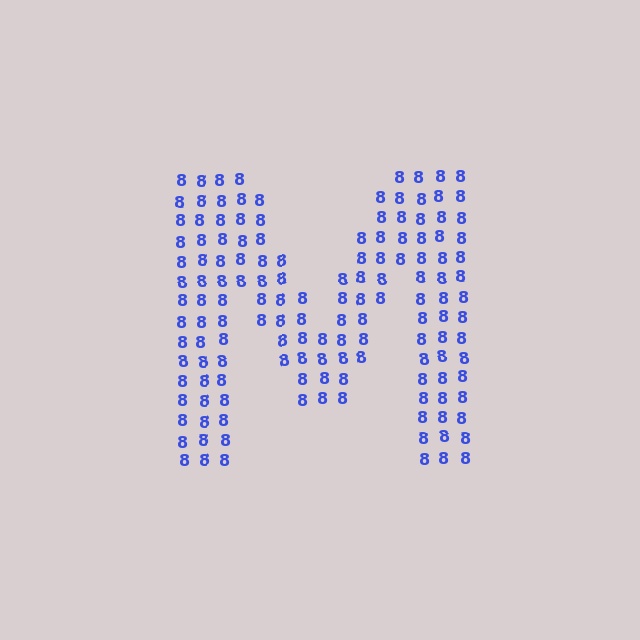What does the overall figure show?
The overall figure shows the letter M.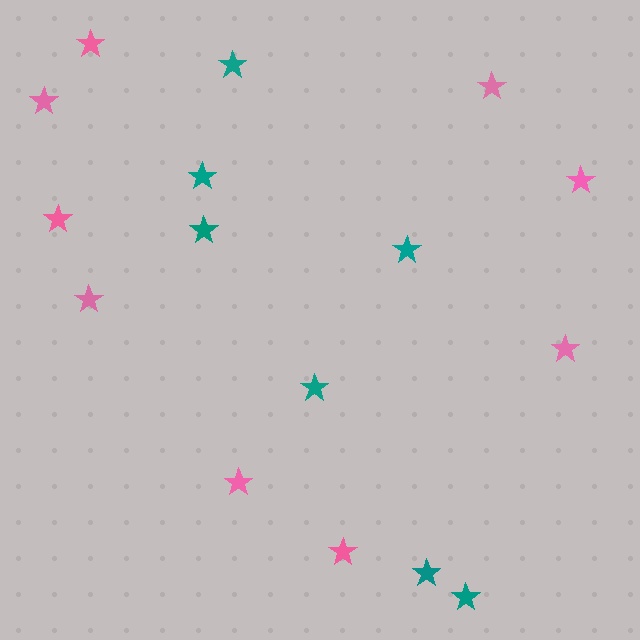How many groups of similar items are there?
There are 2 groups: one group of pink stars (9) and one group of teal stars (7).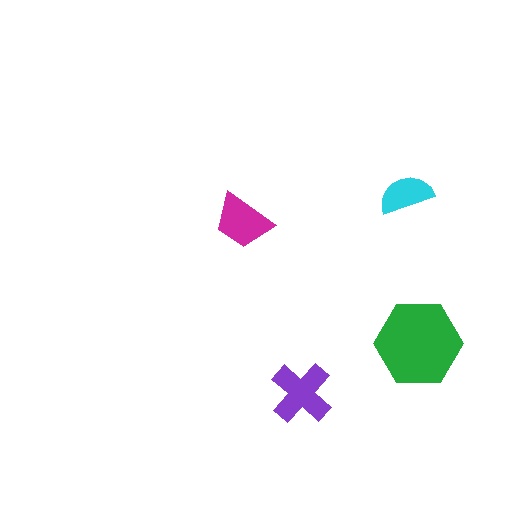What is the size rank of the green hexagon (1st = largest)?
1st.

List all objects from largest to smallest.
The green hexagon, the purple cross, the magenta trapezoid, the cyan semicircle.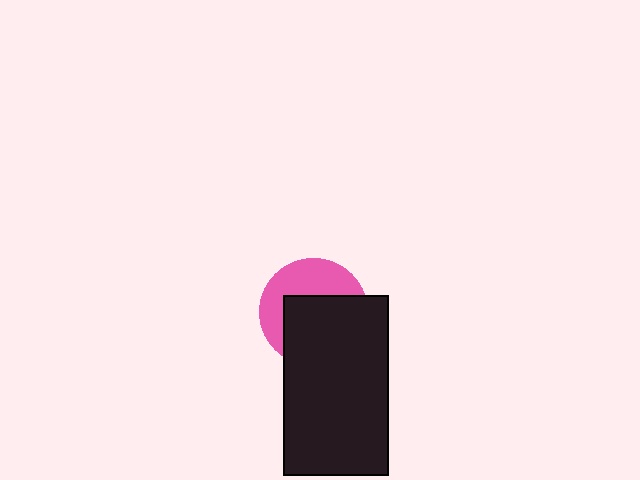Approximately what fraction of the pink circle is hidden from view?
Roughly 57% of the pink circle is hidden behind the black rectangle.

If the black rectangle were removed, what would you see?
You would see the complete pink circle.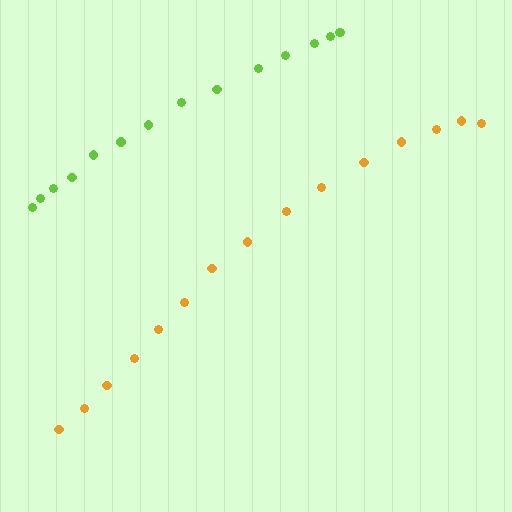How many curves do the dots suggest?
There are 2 distinct paths.